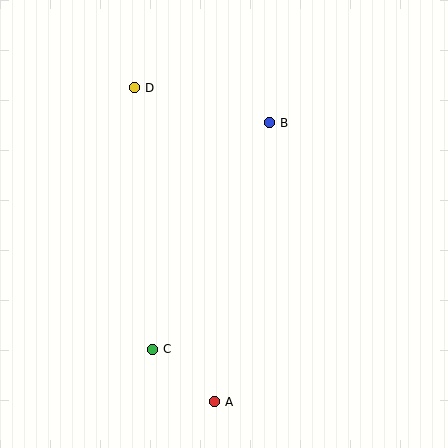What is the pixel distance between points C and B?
The distance between C and B is 255 pixels.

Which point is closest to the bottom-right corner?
Point A is closest to the bottom-right corner.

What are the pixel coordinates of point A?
Point A is at (214, 402).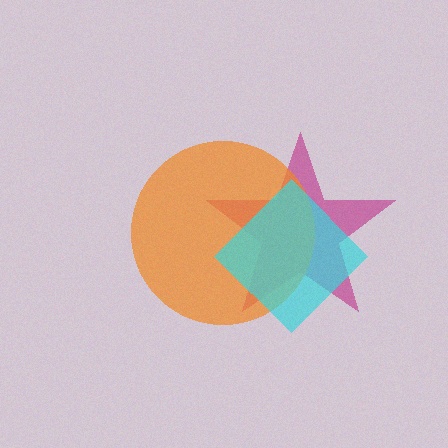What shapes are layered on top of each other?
The layered shapes are: a magenta star, an orange circle, a cyan diamond.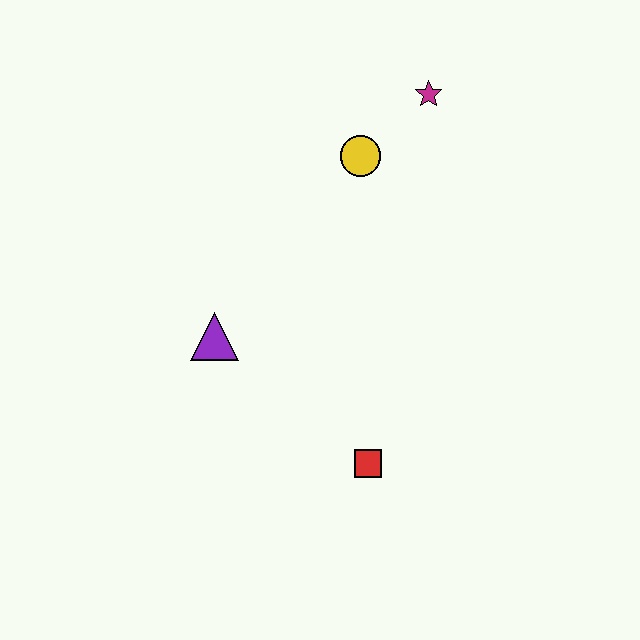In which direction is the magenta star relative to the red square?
The magenta star is above the red square.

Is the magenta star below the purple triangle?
No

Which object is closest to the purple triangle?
The red square is closest to the purple triangle.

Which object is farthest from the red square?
The magenta star is farthest from the red square.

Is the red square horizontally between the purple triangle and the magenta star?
Yes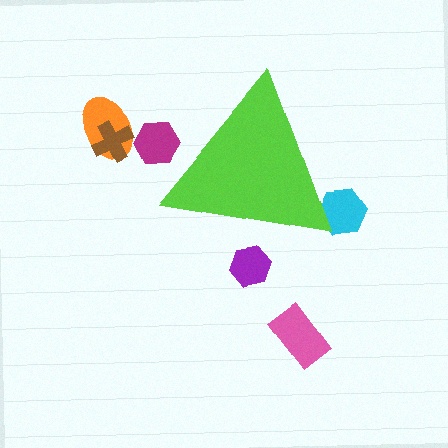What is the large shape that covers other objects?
A lime triangle.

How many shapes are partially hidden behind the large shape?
3 shapes are partially hidden.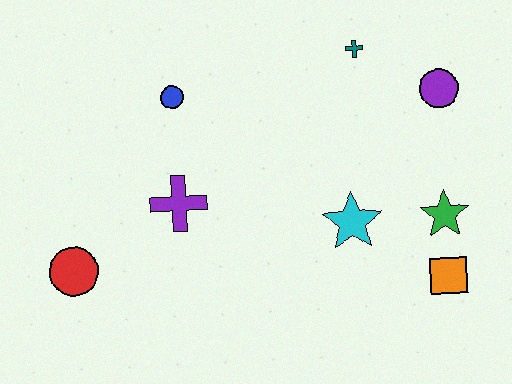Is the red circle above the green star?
No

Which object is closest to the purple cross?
The blue circle is closest to the purple cross.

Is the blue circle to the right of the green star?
No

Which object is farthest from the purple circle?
The red circle is farthest from the purple circle.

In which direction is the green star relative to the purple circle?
The green star is below the purple circle.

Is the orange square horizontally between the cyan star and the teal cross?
No